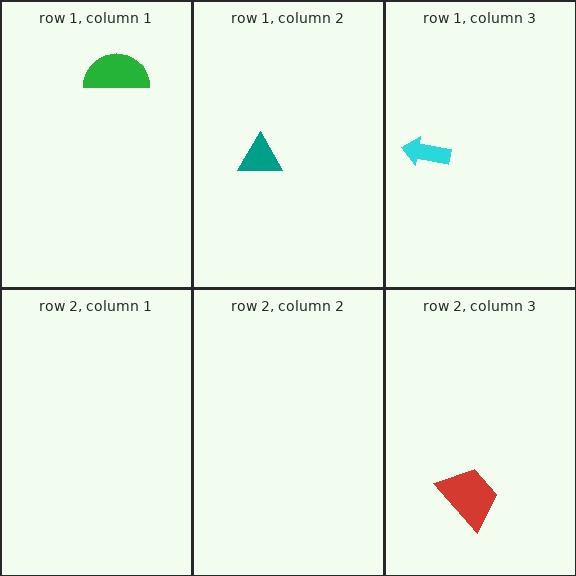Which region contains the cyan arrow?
The row 1, column 3 region.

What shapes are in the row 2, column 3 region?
The red trapezoid.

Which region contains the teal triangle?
The row 1, column 2 region.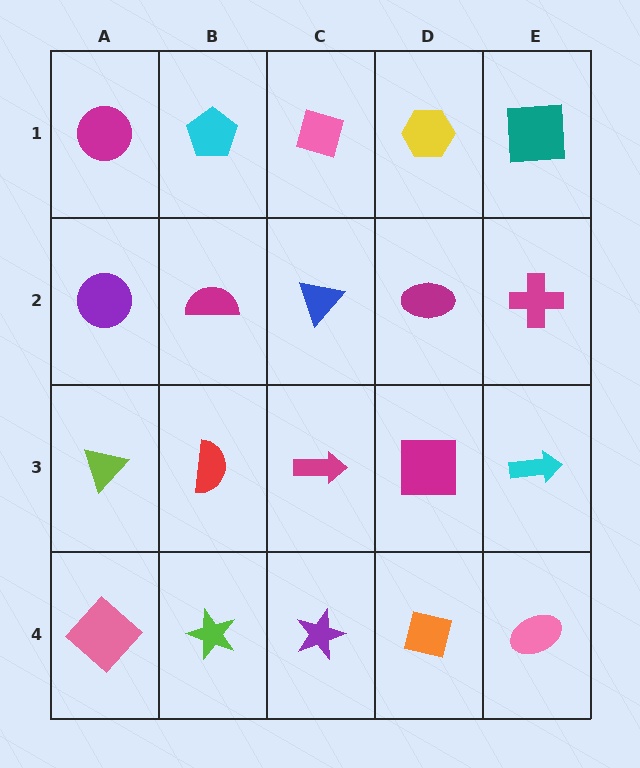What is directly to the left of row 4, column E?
An orange square.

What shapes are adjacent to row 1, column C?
A blue triangle (row 2, column C), a cyan pentagon (row 1, column B), a yellow hexagon (row 1, column D).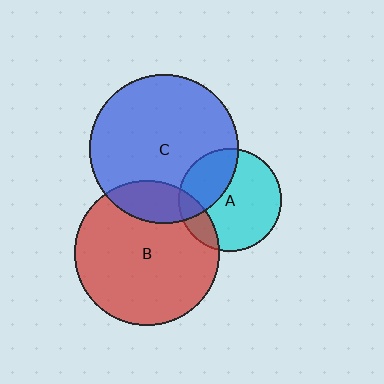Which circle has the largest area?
Circle C (blue).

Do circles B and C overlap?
Yes.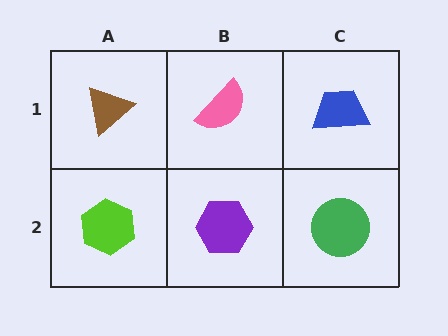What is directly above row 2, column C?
A blue trapezoid.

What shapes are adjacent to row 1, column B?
A purple hexagon (row 2, column B), a brown triangle (row 1, column A), a blue trapezoid (row 1, column C).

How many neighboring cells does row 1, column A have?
2.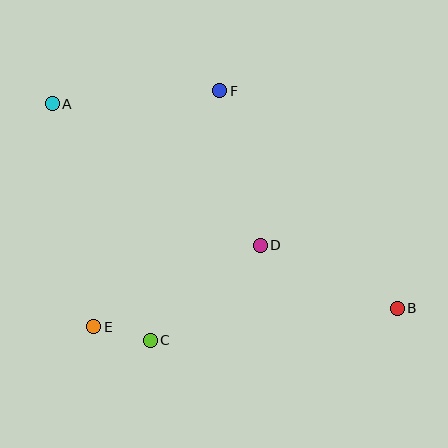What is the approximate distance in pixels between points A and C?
The distance between A and C is approximately 256 pixels.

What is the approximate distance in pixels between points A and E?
The distance between A and E is approximately 227 pixels.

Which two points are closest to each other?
Points C and E are closest to each other.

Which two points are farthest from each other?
Points A and B are farthest from each other.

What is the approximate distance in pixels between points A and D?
The distance between A and D is approximately 251 pixels.